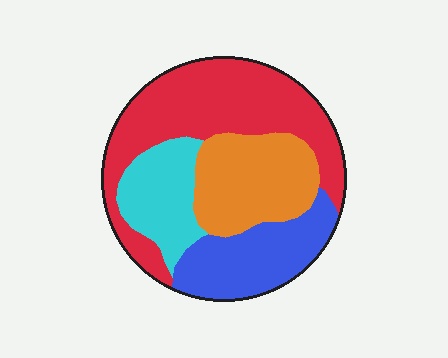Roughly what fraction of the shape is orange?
Orange takes up about one quarter (1/4) of the shape.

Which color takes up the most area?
Red, at roughly 40%.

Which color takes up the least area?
Cyan, at roughly 15%.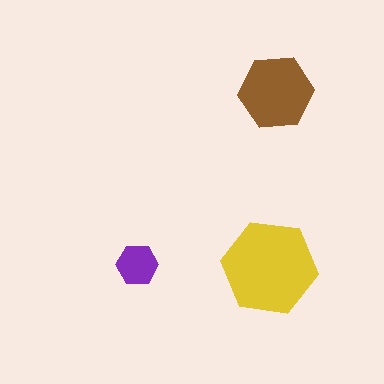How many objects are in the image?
There are 3 objects in the image.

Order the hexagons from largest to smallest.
the yellow one, the brown one, the purple one.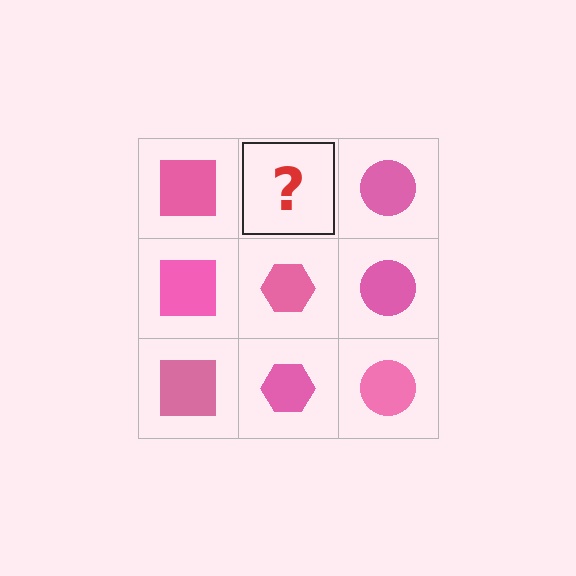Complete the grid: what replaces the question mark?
The question mark should be replaced with a pink hexagon.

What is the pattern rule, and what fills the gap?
The rule is that each column has a consistent shape. The gap should be filled with a pink hexagon.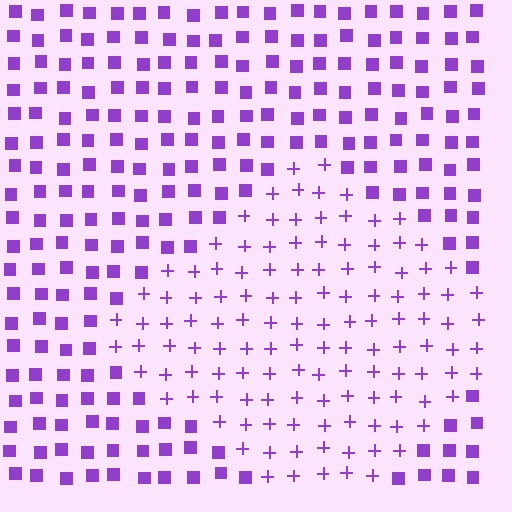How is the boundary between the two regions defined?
The boundary is defined by a change in element shape: plus signs inside vs. squares outside. All elements share the same color and spacing.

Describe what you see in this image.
The image is filled with small purple elements arranged in a uniform grid. A diamond-shaped region contains plus signs, while the surrounding area contains squares. The boundary is defined purely by the change in element shape.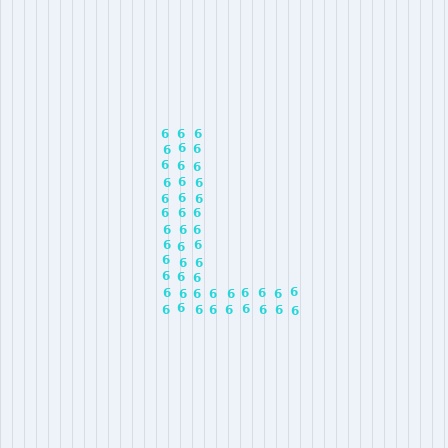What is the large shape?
The large shape is the letter L.